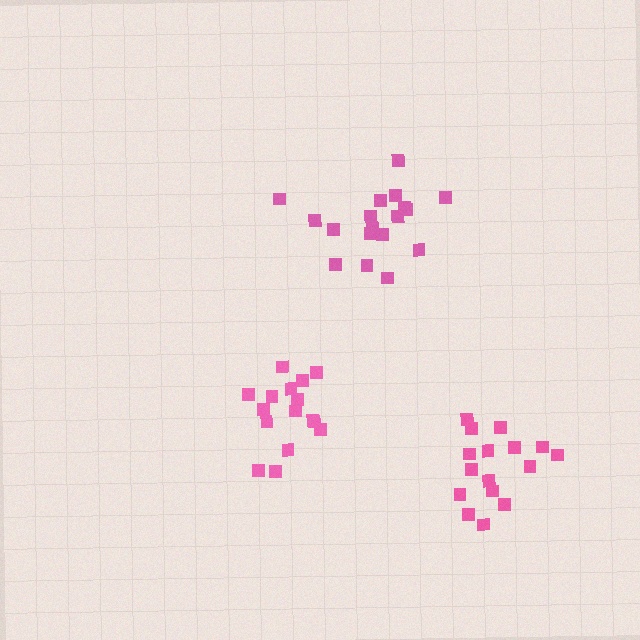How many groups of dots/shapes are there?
There are 3 groups.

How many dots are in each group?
Group 1: 16 dots, Group 2: 18 dots, Group 3: 16 dots (50 total).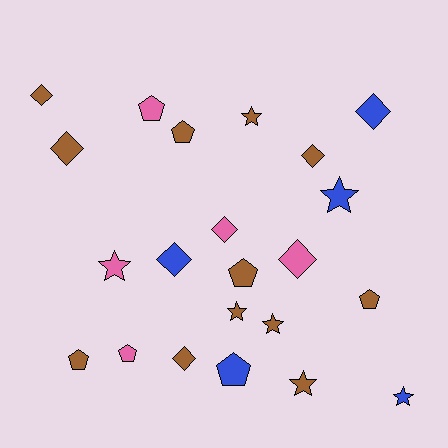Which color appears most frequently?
Brown, with 12 objects.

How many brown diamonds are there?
There are 4 brown diamonds.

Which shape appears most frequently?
Diamond, with 8 objects.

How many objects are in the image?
There are 22 objects.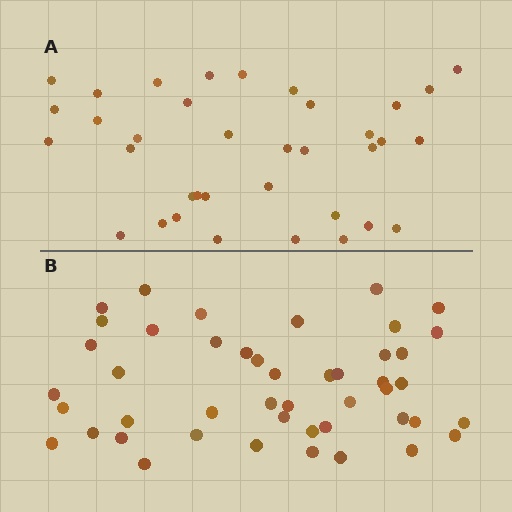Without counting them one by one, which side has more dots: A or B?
Region B (the bottom region) has more dots.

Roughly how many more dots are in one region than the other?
Region B has roughly 10 or so more dots than region A.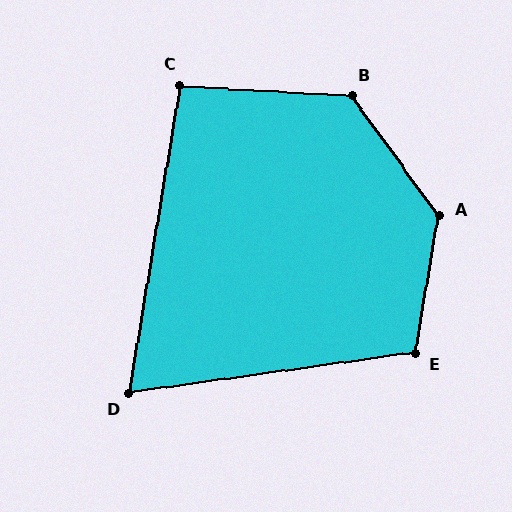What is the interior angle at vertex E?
Approximately 107 degrees (obtuse).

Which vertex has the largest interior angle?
A, at approximately 135 degrees.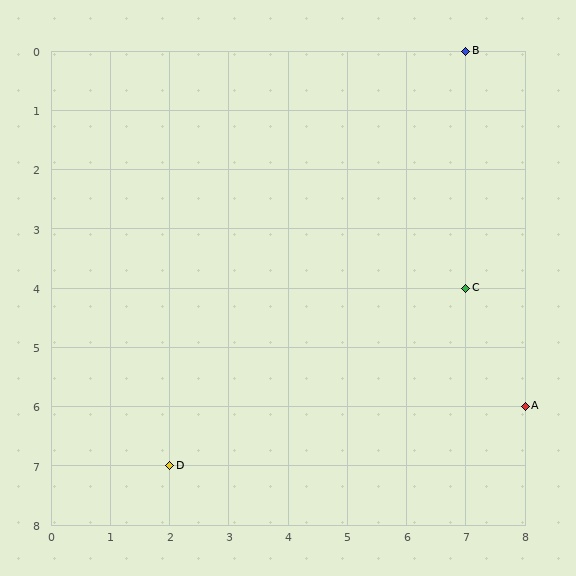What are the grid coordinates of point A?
Point A is at grid coordinates (8, 6).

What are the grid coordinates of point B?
Point B is at grid coordinates (7, 0).